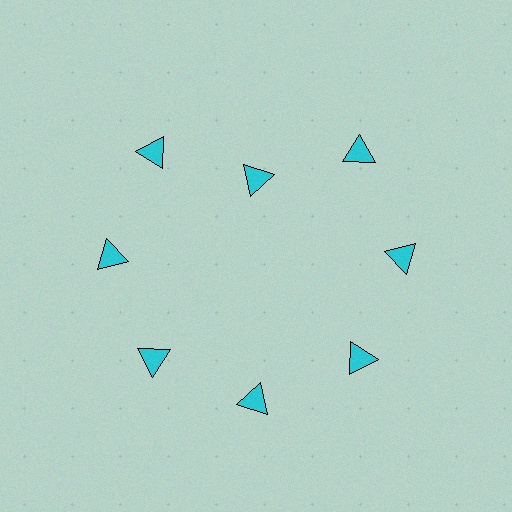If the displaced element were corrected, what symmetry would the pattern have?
It would have 8-fold rotational symmetry — the pattern would map onto itself every 45 degrees.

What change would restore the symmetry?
The symmetry would be restored by moving it outward, back onto the ring so that all 8 triangles sit at equal angles and equal distance from the center.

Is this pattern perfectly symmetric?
No. The 8 cyan triangles are arranged in a ring, but one element near the 12 o'clock position is pulled inward toward the center, breaking the 8-fold rotational symmetry.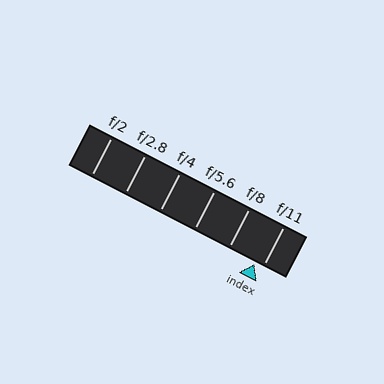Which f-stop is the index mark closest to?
The index mark is closest to f/11.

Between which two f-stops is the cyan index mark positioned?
The index mark is between f/8 and f/11.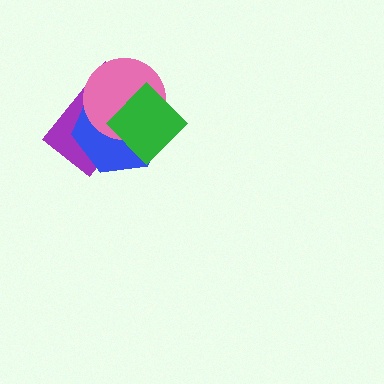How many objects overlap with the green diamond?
3 objects overlap with the green diamond.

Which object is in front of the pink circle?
The green diamond is in front of the pink circle.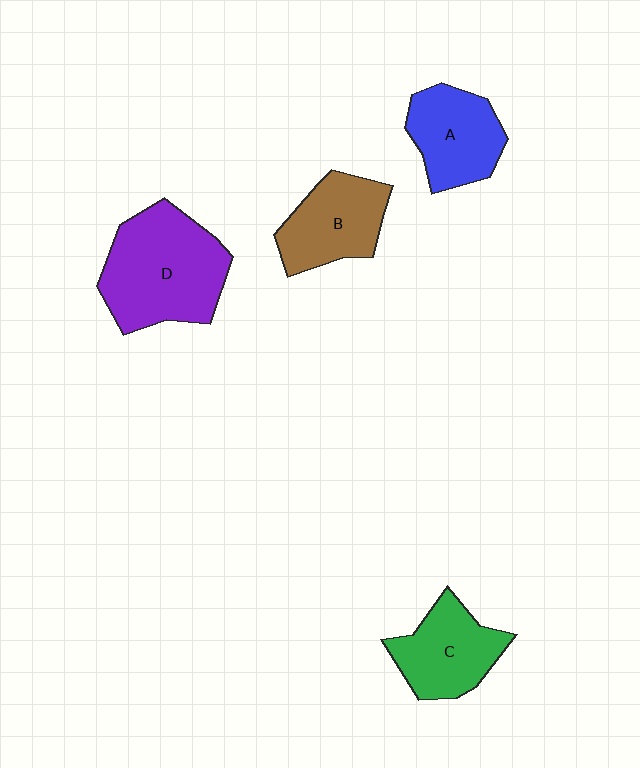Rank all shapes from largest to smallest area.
From largest to smallest: D (purple), B (brown), C (green), A (blue).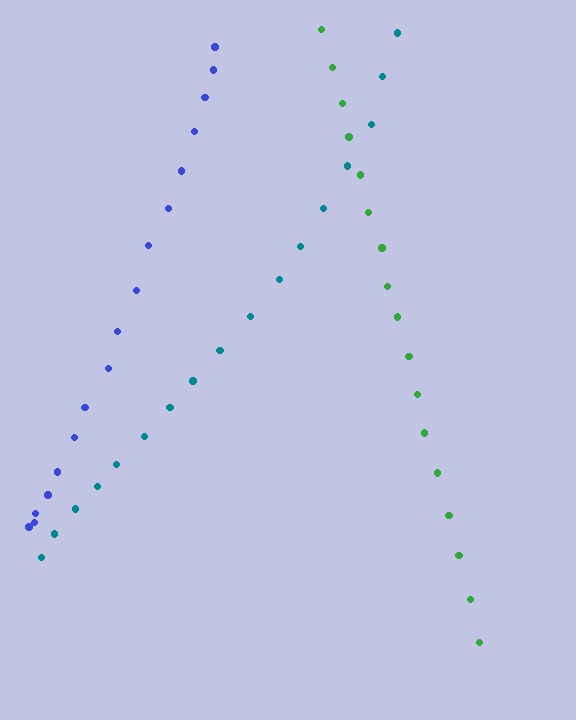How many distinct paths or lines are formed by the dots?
There are 3 distinct paths.